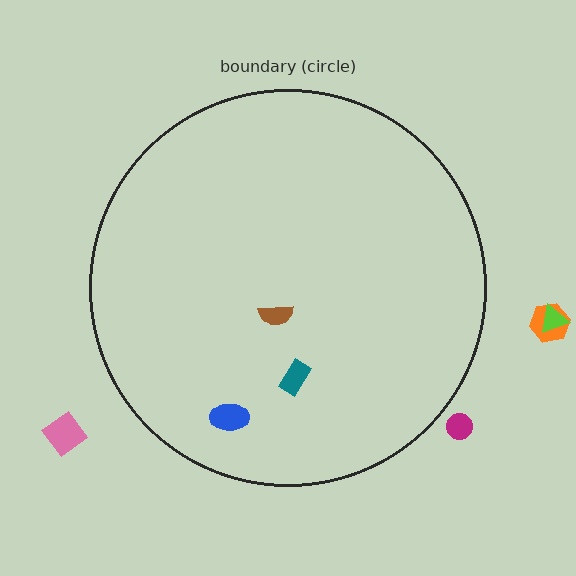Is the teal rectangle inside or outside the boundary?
Inside.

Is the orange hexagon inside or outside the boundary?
Outside.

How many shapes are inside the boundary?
3 inside, 4 outside.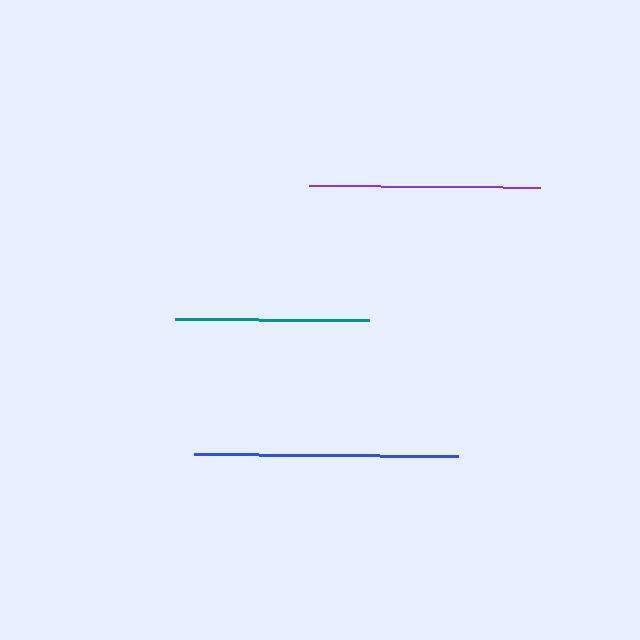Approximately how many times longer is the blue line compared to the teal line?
The blue line is approximately 1.4 times the length of the teal line.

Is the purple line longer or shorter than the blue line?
The blue line is longer than the purple line.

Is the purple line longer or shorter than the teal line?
The purple line is longer than the teal line.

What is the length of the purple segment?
The purple segment is approximately 231 pixels long.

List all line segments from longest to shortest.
From longest to shortest: blue, purple, teal.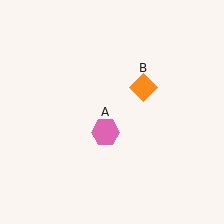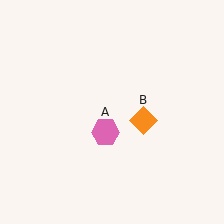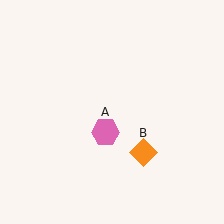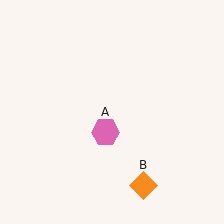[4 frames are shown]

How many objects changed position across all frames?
1 object changed position: orange diamond (object B).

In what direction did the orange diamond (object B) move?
The orange diamond (object B) moved down.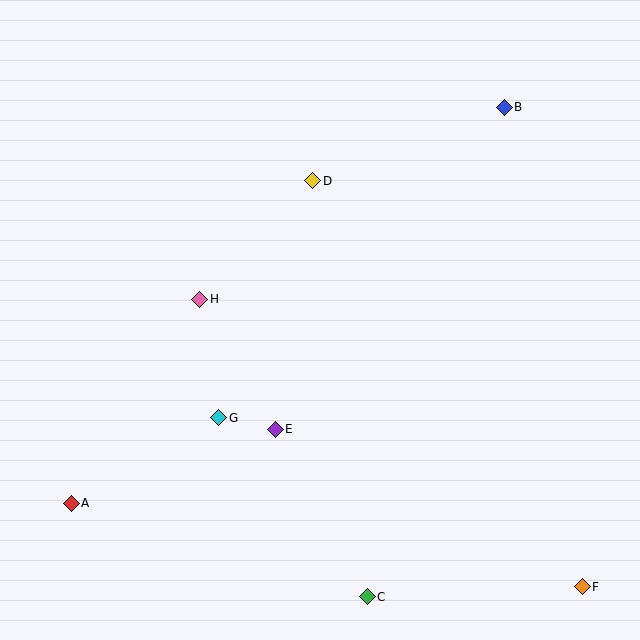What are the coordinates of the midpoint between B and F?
The midpoint between B and F is at (543, 347).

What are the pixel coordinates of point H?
Point H is at (200, 299).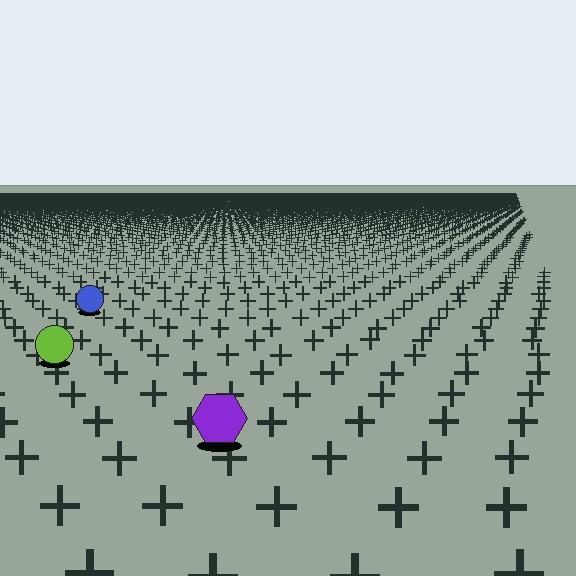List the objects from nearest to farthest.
From nearest to farthest: the purple hexagon, the lime circle, the blue circle.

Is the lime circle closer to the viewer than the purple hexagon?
No. The purple hexagon is closer — you can tell from the texture gradient: the ground texture is coarser near it.